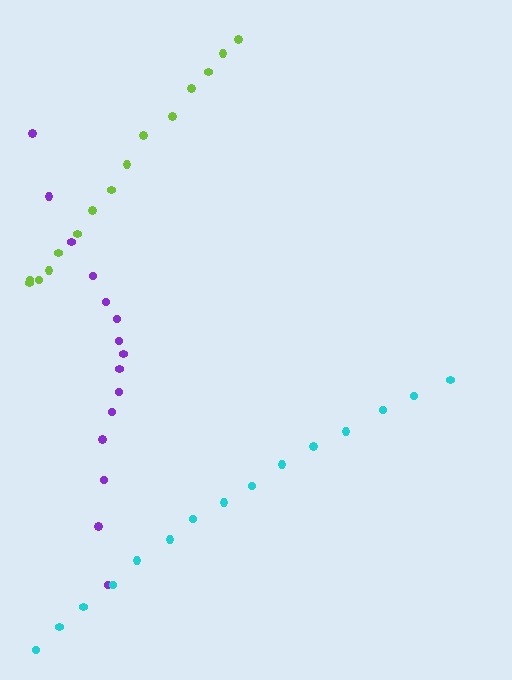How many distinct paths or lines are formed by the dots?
There are 3 distinct paths.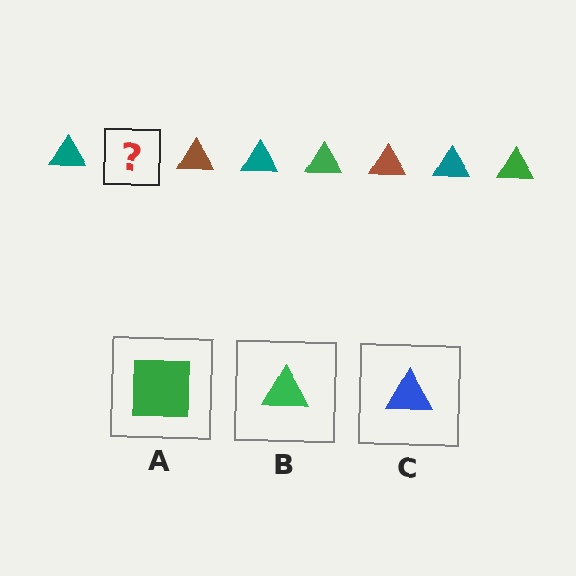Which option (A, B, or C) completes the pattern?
B.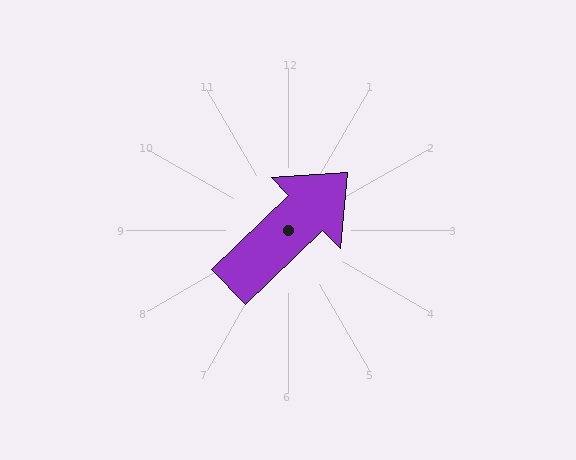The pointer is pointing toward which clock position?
Roughly 2 o'clock.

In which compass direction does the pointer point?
Northeast.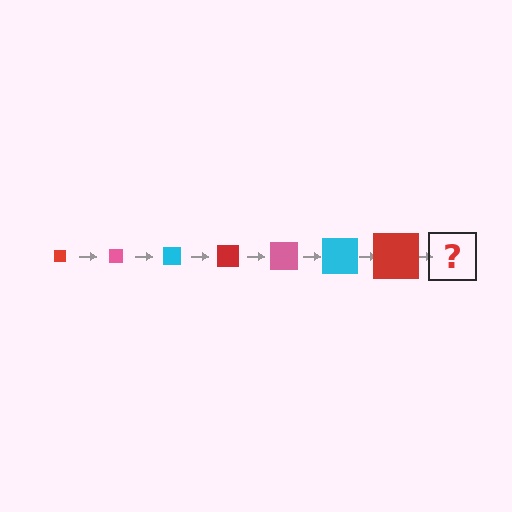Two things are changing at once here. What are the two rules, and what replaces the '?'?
The two rules are that the square grows larger each step and the color cycles through red, pink, and cyan. The '?' should be a pink square, larger than the previous one.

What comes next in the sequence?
The next element should be a pink square, larger than the previous one.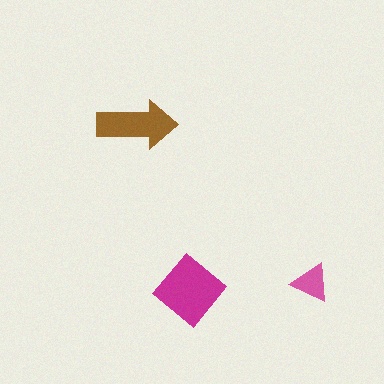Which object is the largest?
The magenta diamond.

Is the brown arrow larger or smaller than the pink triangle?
Larger.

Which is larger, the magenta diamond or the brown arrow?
The magenta diamond.